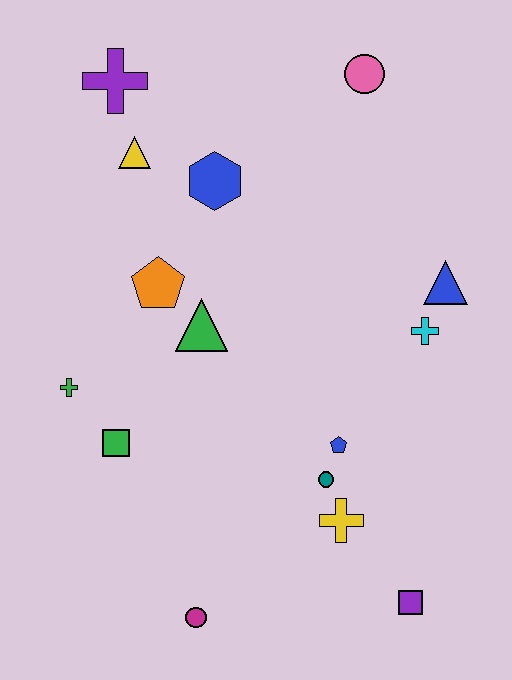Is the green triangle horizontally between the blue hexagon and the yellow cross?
No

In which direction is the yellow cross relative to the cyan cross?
The yellow cross is below the cyan cross.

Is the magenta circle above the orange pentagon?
No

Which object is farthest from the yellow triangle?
The purple square is farthest from the yellow triangle.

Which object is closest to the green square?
The green cross is closest to the green square.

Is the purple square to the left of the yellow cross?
No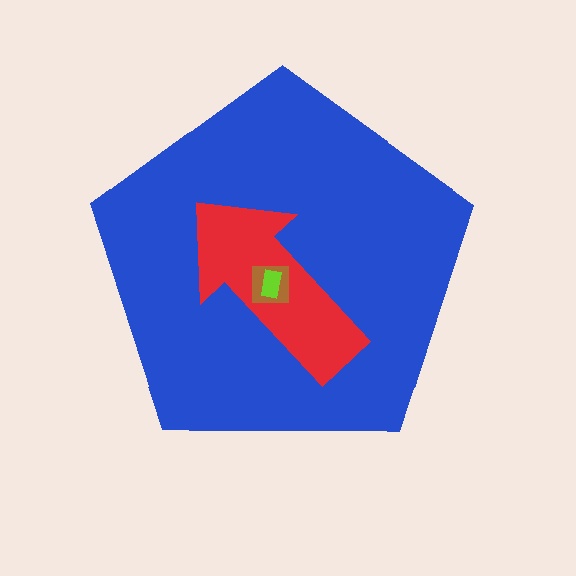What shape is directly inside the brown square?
The lime rectangle.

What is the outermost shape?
The blue pentagon.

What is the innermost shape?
The lime rectangle.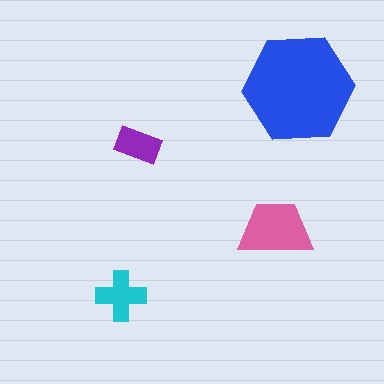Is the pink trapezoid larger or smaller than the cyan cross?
Larger.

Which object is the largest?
The blue hexagon.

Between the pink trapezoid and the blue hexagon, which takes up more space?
The blue hexagon.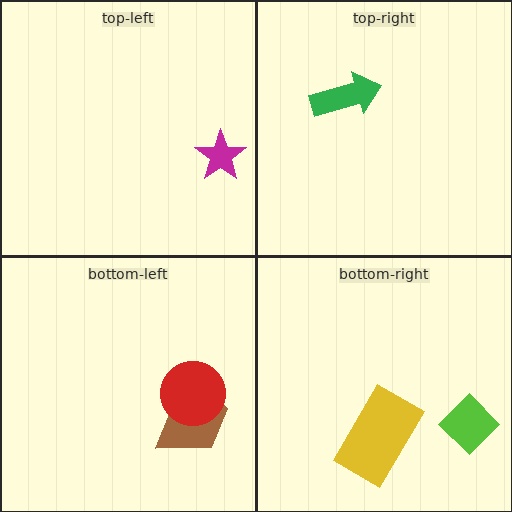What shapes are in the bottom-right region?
The yellow rectangle, the lime diamond.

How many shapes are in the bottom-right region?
2.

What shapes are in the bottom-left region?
The brown trapezoid, the red circle.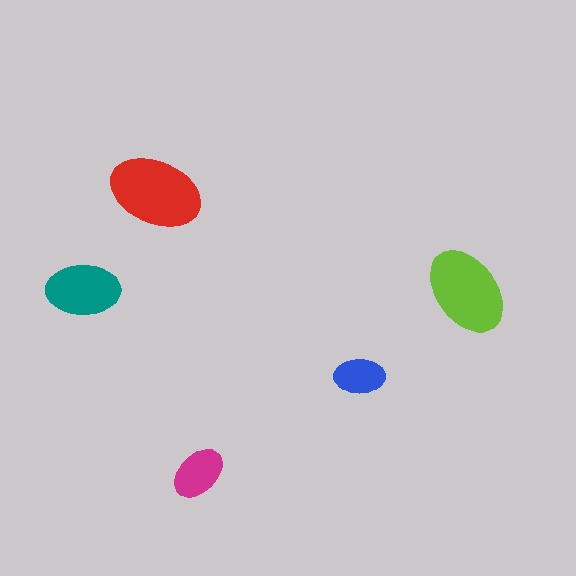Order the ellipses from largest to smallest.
the red one, the lime one, the teal one, the magenta one, the blue one.